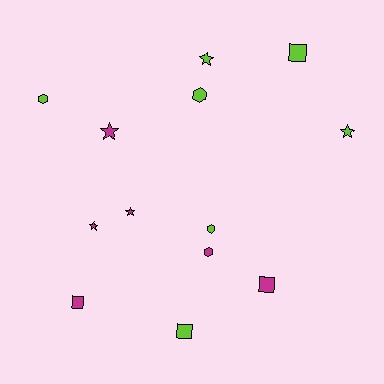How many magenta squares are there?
There are 2 magenta squares.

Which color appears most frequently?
Lime, with 7 objects.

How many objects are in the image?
There are 13 objects.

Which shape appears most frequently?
Star, with 5 objects.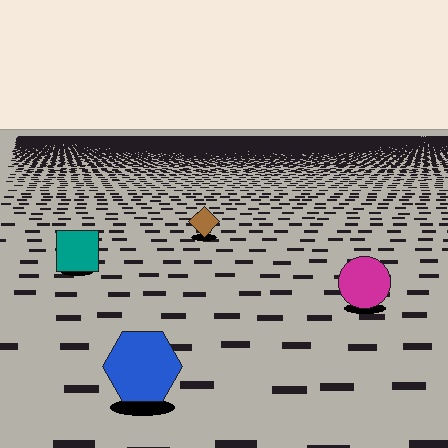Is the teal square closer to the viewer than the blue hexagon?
No. The blue hexagon is closer — you can tell from the texture gradient: the ground texture is coarser near it.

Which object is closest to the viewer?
The blue hexagon is closest. The texture marks near it are larger and more spread out.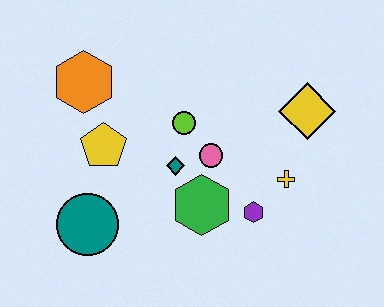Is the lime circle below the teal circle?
No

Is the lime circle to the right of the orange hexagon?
Yes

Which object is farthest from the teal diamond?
The yellow diamond is farthest from the teal diamond.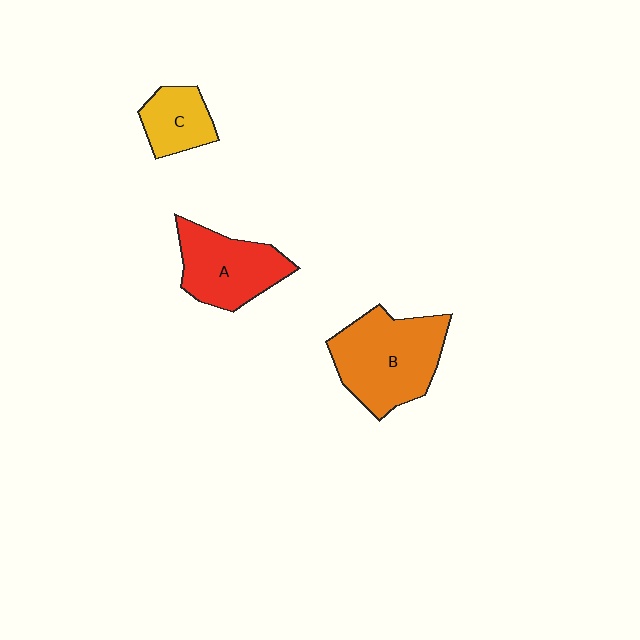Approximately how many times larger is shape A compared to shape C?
Approximately 1.7 times.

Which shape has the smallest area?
Shape C (yellow).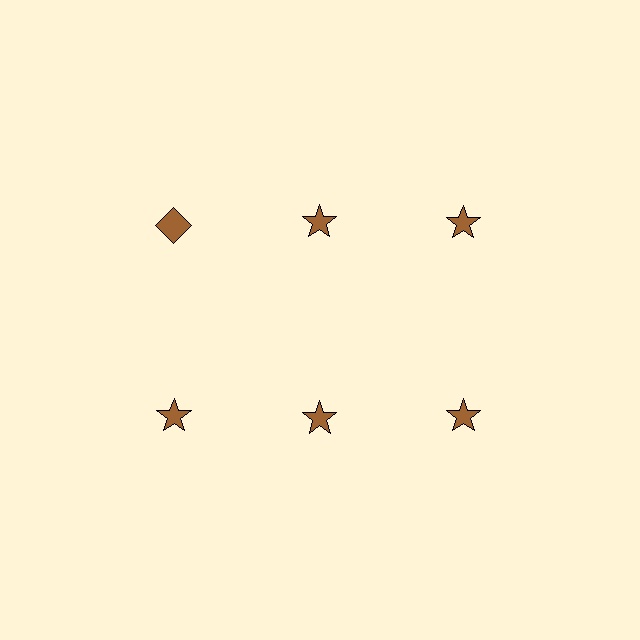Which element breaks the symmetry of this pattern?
The brown diamond in the top row, leftmost column breaks the symmetry. All other shapes are brown stars.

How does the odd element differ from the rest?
It has a different shape: diamond instead of star.